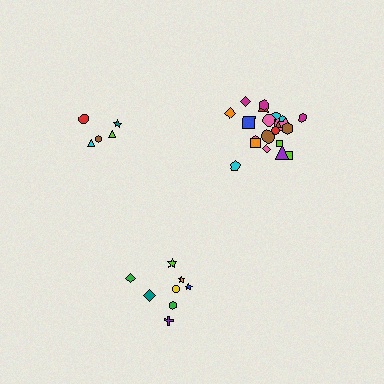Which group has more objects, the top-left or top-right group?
The top-right group.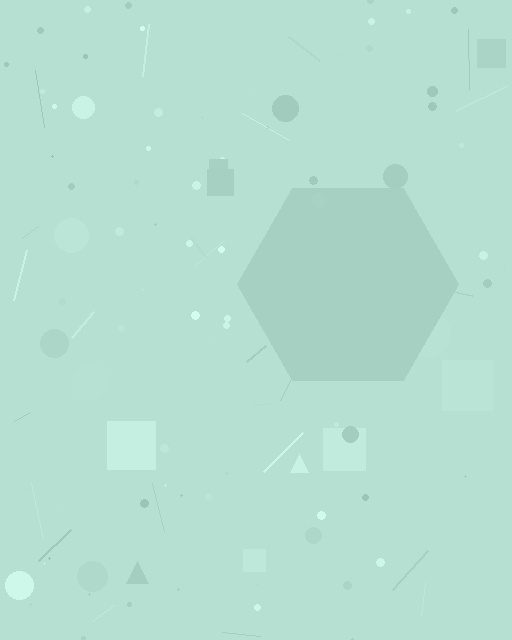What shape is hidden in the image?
A hexagon is hidden in the image.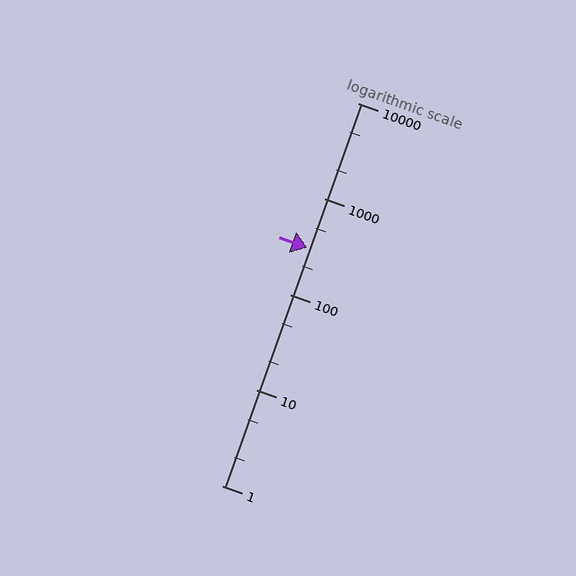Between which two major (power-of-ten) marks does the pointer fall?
The pointer is between 100 and 1000.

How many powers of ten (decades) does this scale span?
The scale spans 4 decades, from 1 to 10000.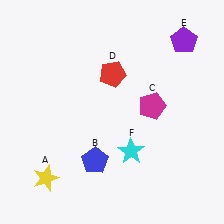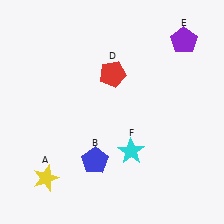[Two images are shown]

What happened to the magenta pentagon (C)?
The magenta pentagon (C) was removed in Image 2. It was in the top-right area of Image 1.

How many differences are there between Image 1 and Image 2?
There is 1 difference between the two images.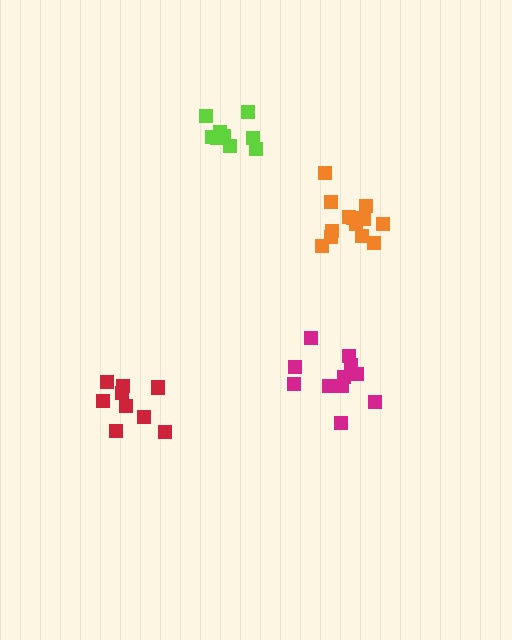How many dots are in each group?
Group 1: 9 dots, Group 2: 9 dots, Group 3: 13 dots, Group 4: 11 dots (42 total).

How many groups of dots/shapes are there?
There are 4 groups.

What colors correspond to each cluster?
The clusters are colored: red, lime, orange, magenta.